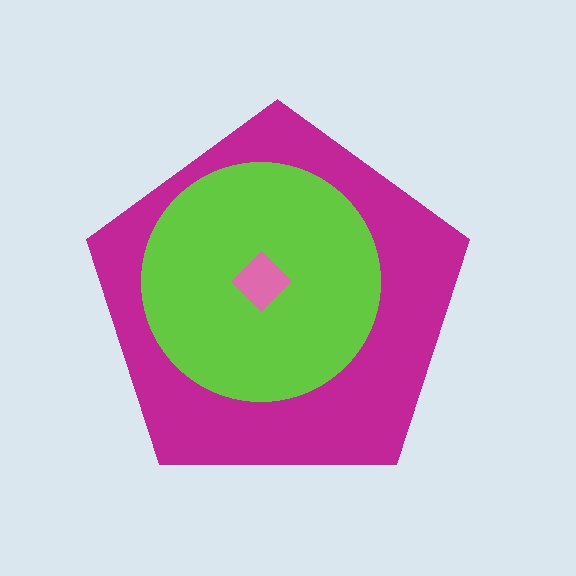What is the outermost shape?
The magenta pentagon.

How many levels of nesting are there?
3.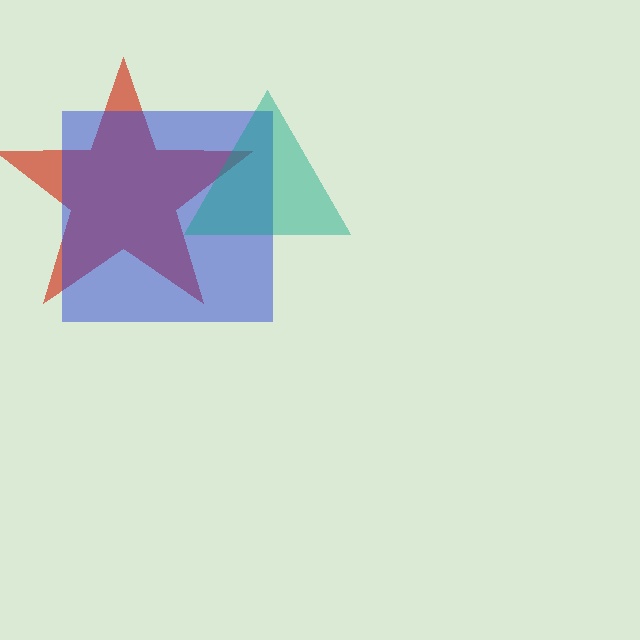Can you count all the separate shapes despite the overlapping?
Yes, there are 3 separate shapes.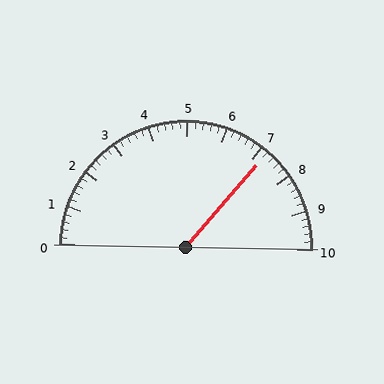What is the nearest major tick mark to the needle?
The nearest major tick mark is 7.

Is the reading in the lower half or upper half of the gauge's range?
The reading is in the upper half of the range (0 to 10).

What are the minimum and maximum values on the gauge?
The gauge ranges from 0 to 10.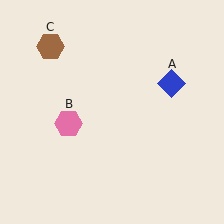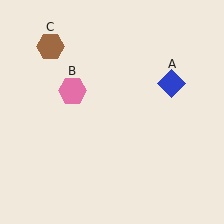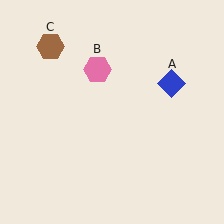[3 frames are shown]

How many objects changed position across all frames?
1 object changed position: pink hexagon (object B).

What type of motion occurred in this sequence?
The pink hexagon (object B) rotated clockwise around the center of the scene.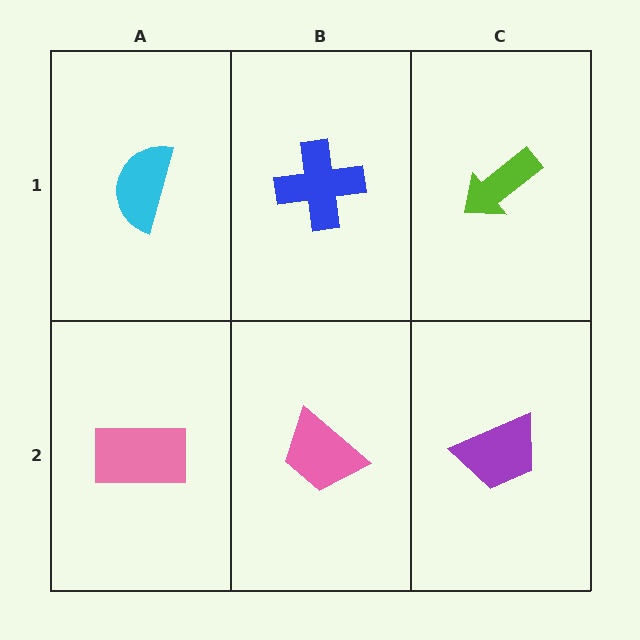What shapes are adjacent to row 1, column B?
A pink trapezoid (row 2, column B), a cyan semicircle (row 1, column A), a lime arrow (row 1, column C).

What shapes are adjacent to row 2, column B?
A blue cross (row 1, column B), a pink rectangle (row 2, column A), a purple trapezoid (row 2, column C).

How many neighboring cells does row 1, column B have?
3.